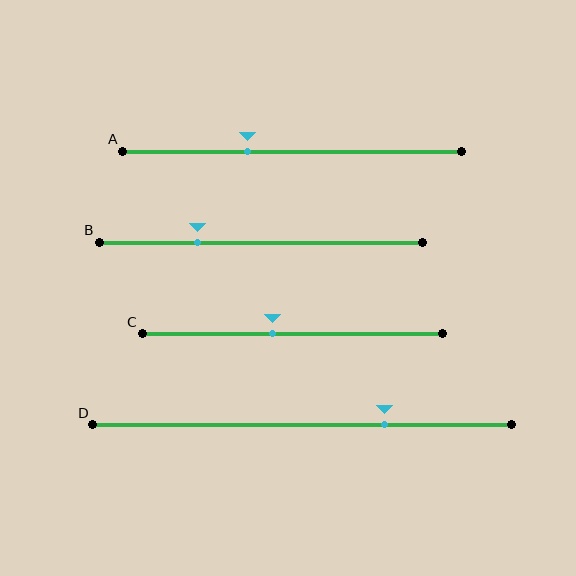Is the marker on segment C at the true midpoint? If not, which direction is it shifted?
No, the marker on segment C is shifted to the left by about 7% of the segment length.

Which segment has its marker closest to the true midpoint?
Segment C has its marker closest to the true midpoint.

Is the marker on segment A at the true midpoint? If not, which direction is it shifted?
No, the marker on segment A is shifted to the left by about 13% of the segment length.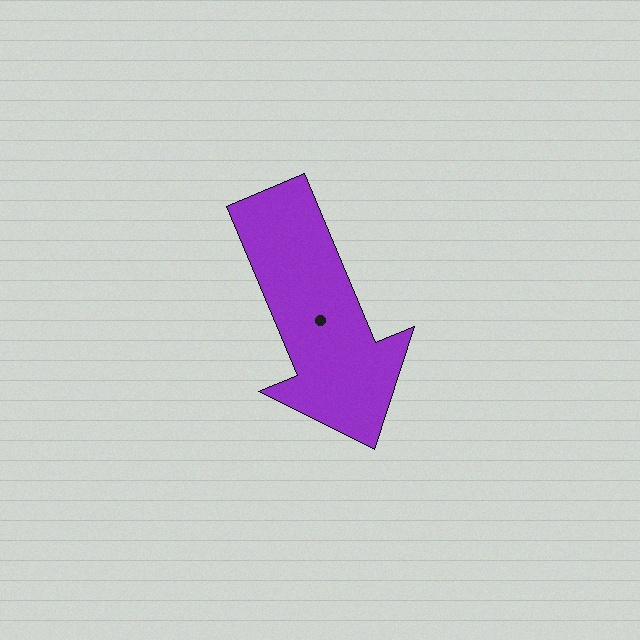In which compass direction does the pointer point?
Southeast.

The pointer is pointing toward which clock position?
Roughly 5 o'clock.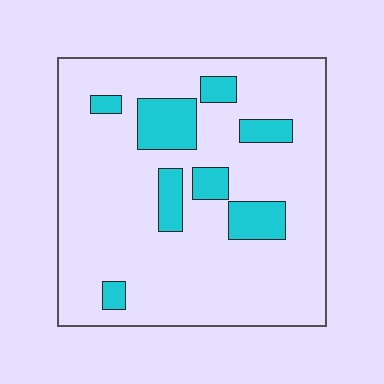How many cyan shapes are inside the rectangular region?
8.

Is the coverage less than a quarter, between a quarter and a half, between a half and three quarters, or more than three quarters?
Less than a quarter.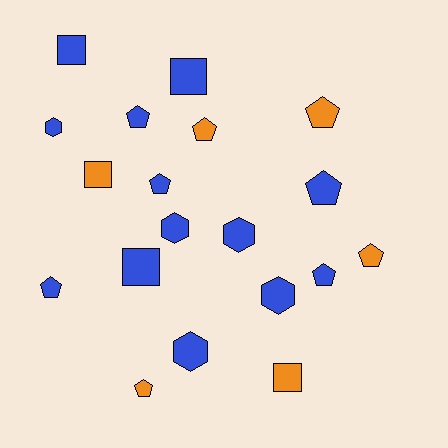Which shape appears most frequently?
Pentagon, with 9 objects.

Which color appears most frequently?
Blue, with 13 objects.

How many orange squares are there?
There are 2 orange squares.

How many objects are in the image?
There are 19 objects.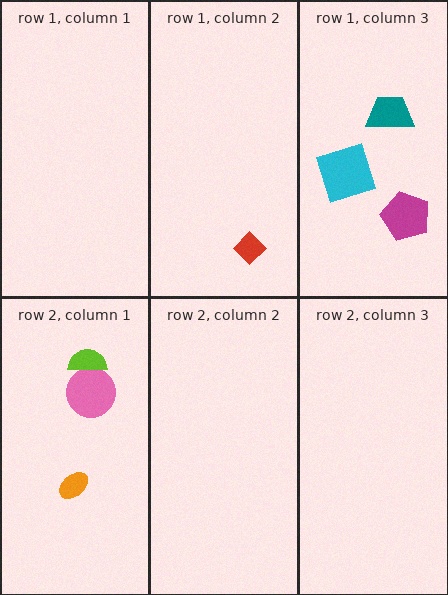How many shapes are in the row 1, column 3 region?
3.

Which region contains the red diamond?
The row 1, column 2 region.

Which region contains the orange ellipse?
The row 2, column 1 region.